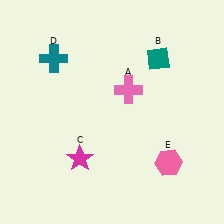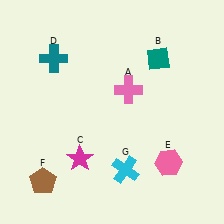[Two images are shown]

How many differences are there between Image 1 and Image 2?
There are 2 differences between the two images.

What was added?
A brown pentagon (F), a cyan cross (G) were added in Image 2.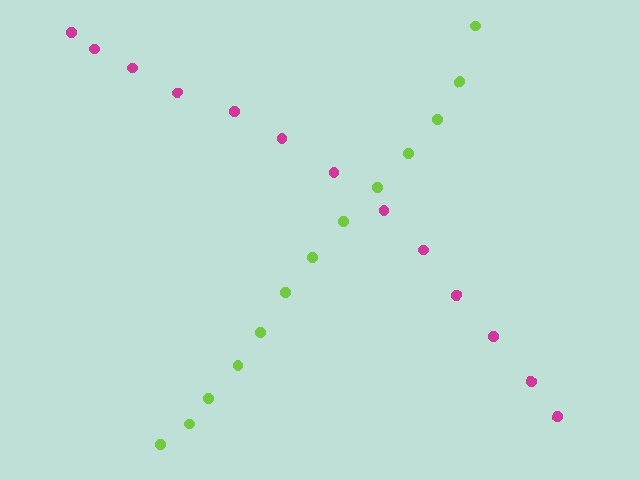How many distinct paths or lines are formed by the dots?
There are 2 distinct paths.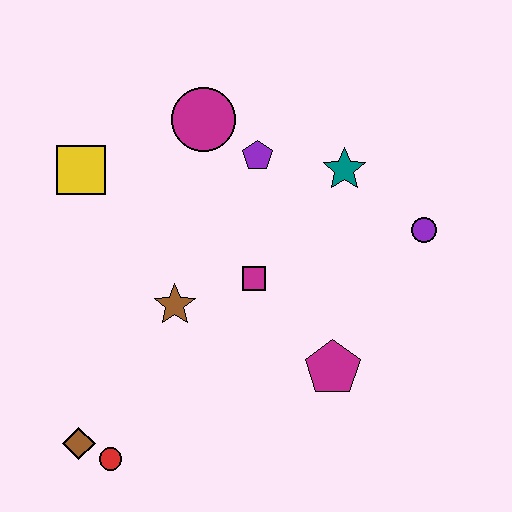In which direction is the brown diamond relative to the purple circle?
The brown diamond is to the left of the purple circle.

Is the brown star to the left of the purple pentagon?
Yes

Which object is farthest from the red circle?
The purple circle is farthest from the red circle.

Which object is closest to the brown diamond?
The red circle is closest to the brown diamond.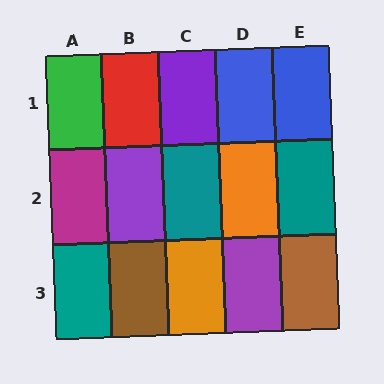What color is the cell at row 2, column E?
Teal.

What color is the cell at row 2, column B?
Purple.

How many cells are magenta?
1 cell is magenta.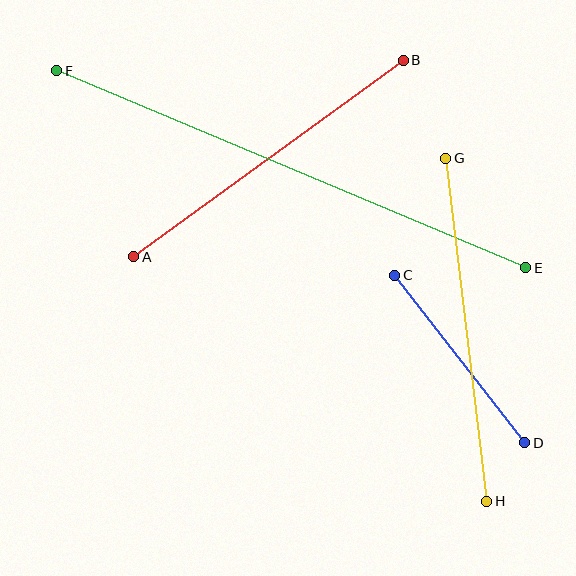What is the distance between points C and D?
The distance is approximately 212 pixels.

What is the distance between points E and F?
The distance is approximately 509 pixels.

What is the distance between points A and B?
The distance is approximately 334 pixels.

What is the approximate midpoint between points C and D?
The midpoint is at approximately (460, 359) pixels.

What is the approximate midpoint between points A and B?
The midpoint is at approximately (269, 158) pixels.